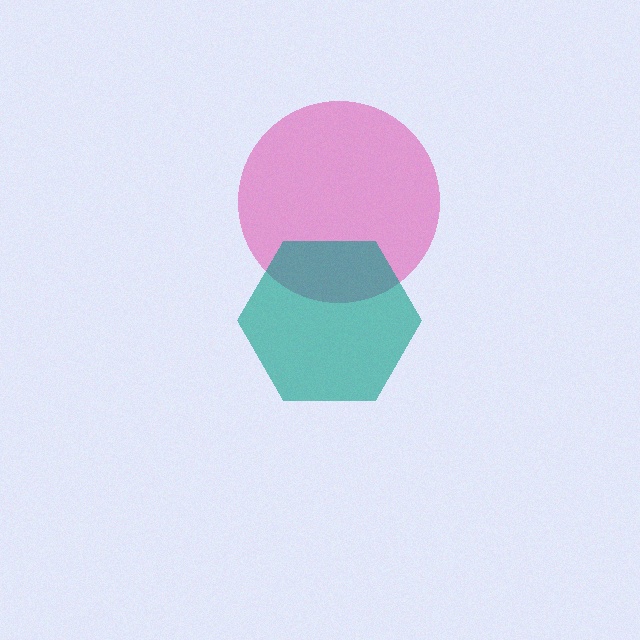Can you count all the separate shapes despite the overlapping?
Yes, there are 2 separate shapes.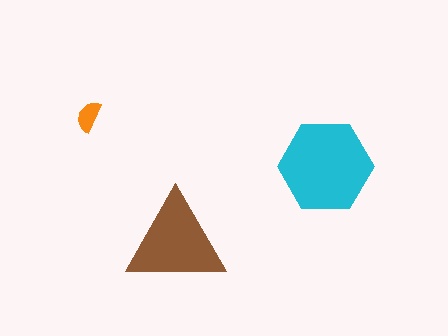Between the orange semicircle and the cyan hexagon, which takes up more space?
The cyan hexagon.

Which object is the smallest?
The orange semicircle.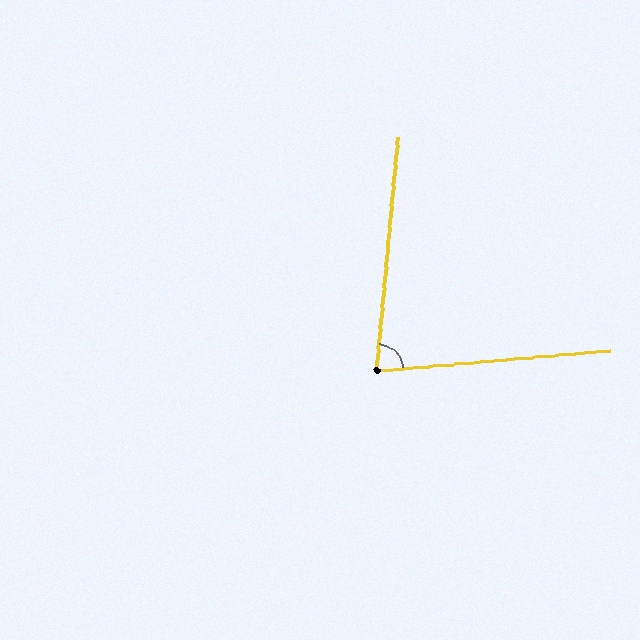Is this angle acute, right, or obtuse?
It is acute.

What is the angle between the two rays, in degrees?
Approximately 79 degrees.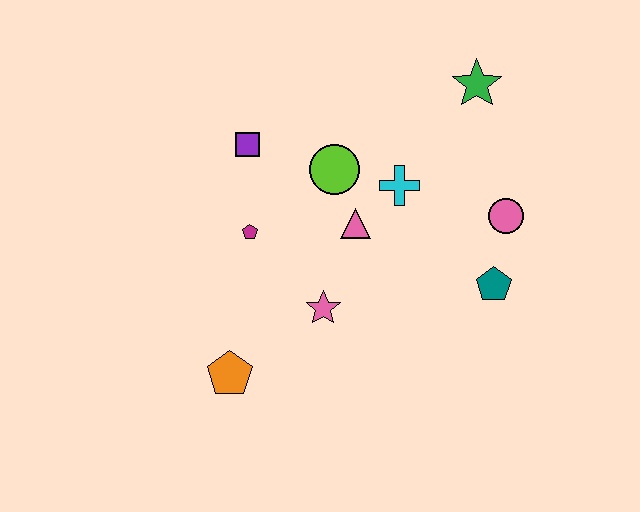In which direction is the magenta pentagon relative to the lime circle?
The magenta pentagon is to the left of the lime circle.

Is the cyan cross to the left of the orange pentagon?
No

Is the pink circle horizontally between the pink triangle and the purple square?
No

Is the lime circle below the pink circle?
No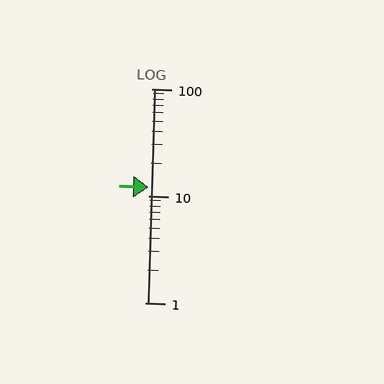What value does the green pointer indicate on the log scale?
The pointer indicates approximately 12.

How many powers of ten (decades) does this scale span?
The scale spans 2 decades, from 1 to 100.